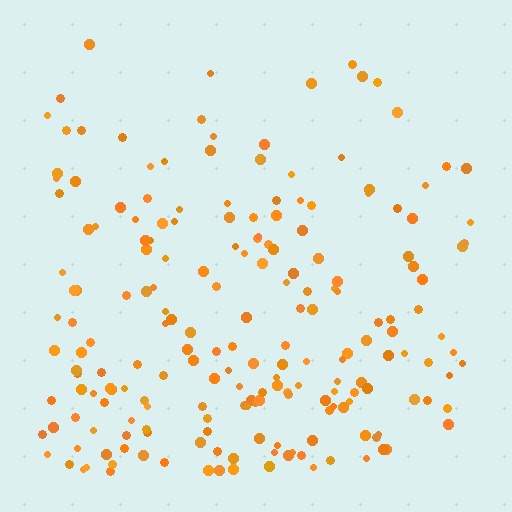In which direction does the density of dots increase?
From top to bottom, with the bottom side densest.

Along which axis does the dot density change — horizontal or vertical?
Vertical.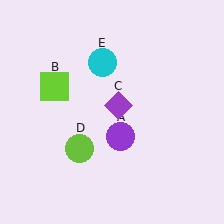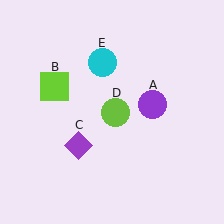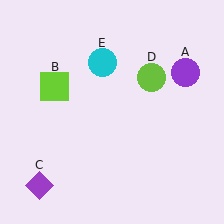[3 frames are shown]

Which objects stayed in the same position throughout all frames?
Lime square (object B) and cyan circle (object E) remained stationary.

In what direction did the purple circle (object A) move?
The purple circle (object A) moved up and to the right.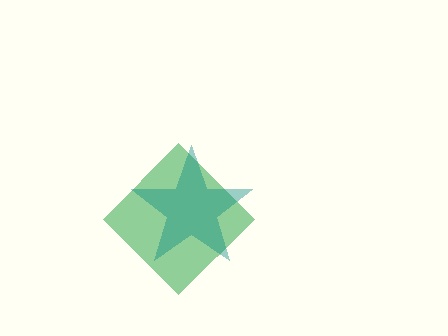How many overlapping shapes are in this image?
There are 2 overlapping shapes in the image.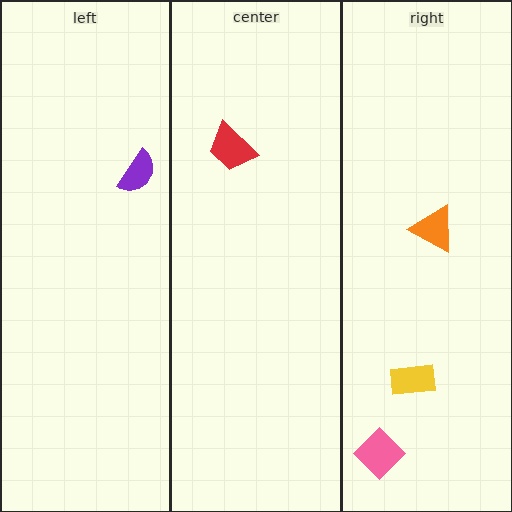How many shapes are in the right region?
3.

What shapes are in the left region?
The purple semicircle.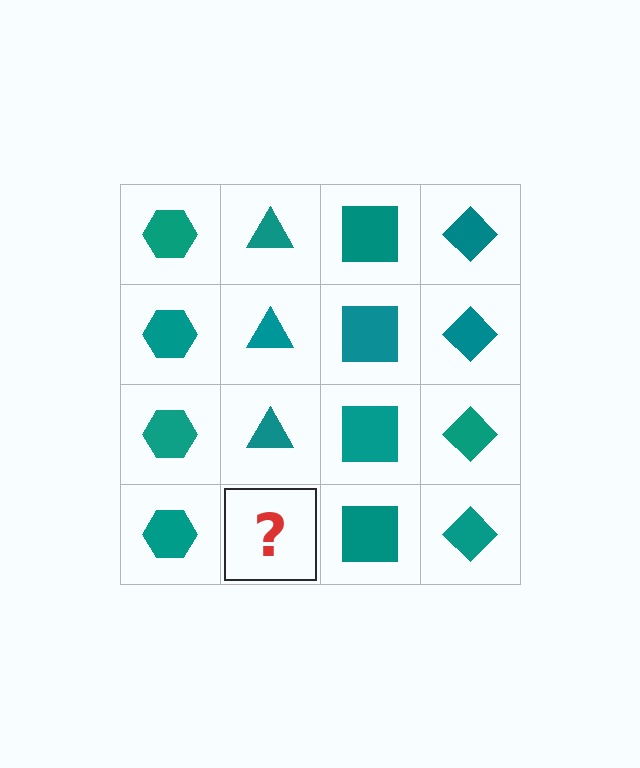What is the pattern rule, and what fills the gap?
The rule is that each column has a consistent shape. The gap should be filled with a teal triangle.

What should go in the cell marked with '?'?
The missing cell should contain a teal triangle.